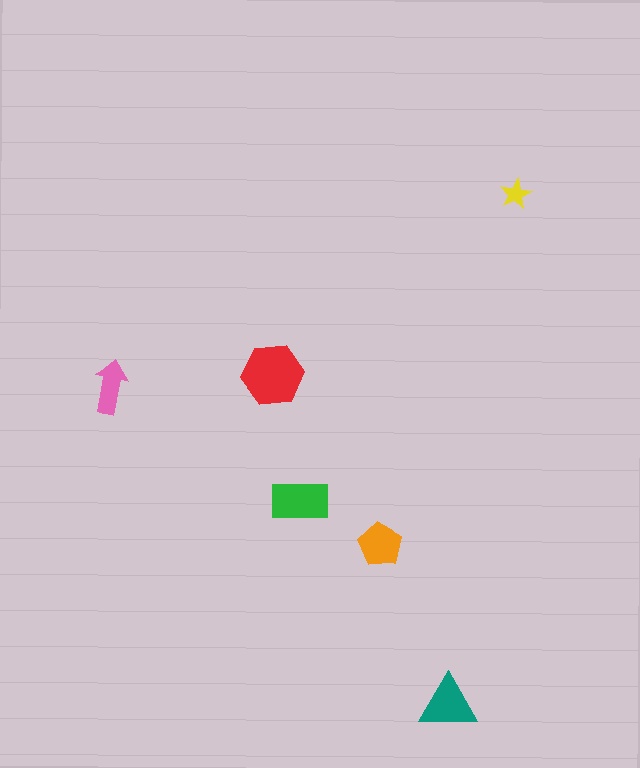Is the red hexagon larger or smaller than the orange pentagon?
Larger.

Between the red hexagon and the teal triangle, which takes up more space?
The red hexagon.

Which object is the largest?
The red hexagon.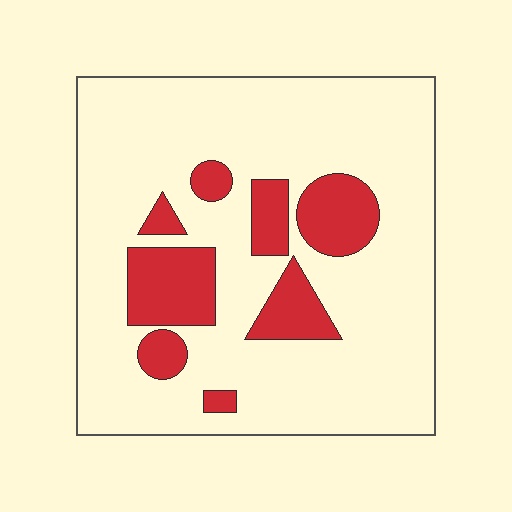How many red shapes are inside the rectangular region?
8.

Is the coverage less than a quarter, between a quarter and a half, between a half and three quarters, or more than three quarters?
Less than a quarter.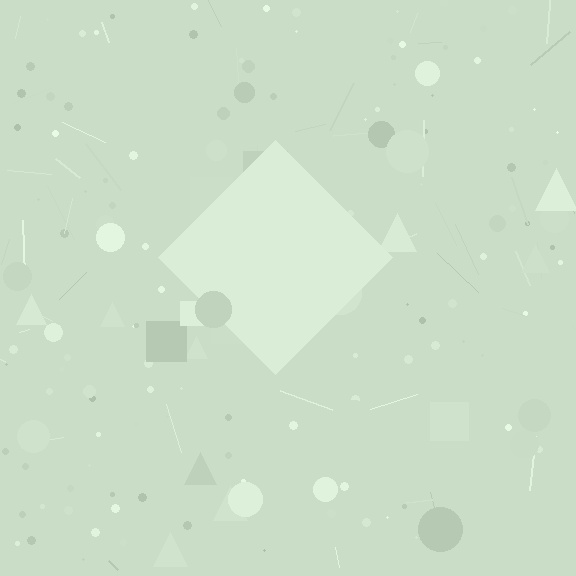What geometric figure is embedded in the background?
A diamond is embedded in the background.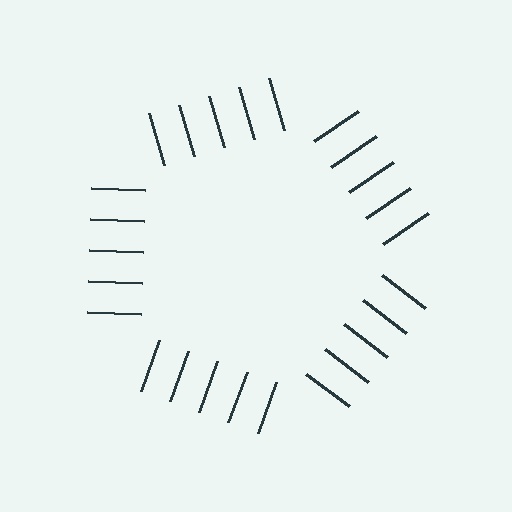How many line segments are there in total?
25 — 5 along each of the 5 edges.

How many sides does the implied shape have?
5 sides — the line-ends trace a pentagon.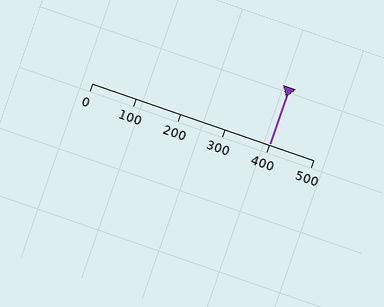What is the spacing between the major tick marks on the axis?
The major ticks are spaced 100 apart.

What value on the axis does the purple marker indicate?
The marker indicates approximately 400.